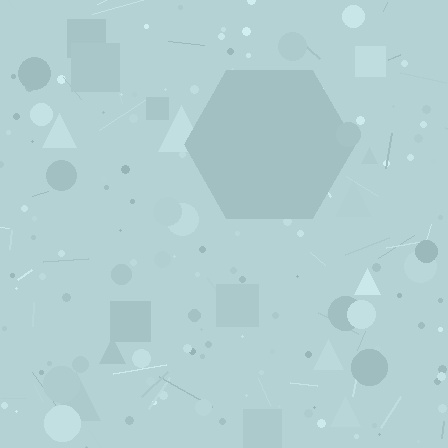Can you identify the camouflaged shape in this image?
The camouflaged shape is a hexagon.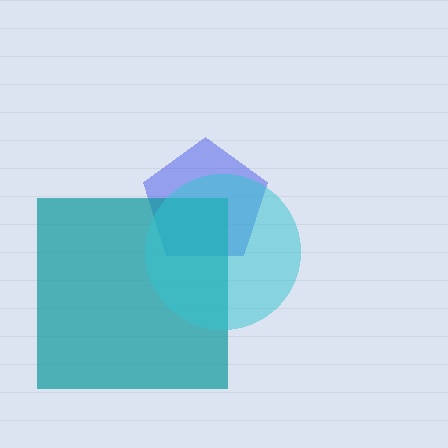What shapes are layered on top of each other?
The layered shapes are: a blue pentagon, a teal square, a cyan circle.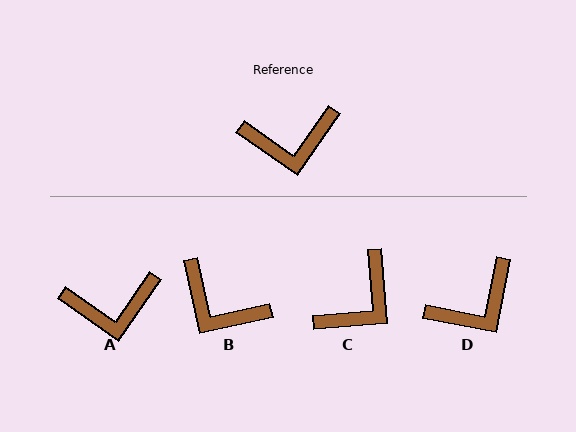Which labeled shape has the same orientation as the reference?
A.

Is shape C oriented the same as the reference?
No, it is off by about 40 degrees.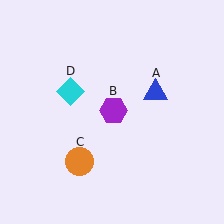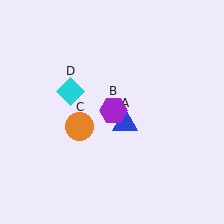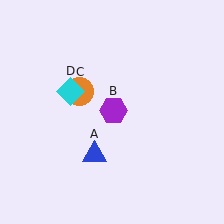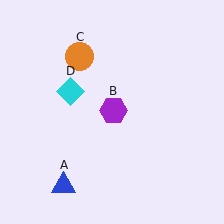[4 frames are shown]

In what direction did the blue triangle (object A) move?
The blue triangle (object A) moved down and to the left.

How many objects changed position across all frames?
2 objects changed position: blue triangle (object A), orange circle (object C).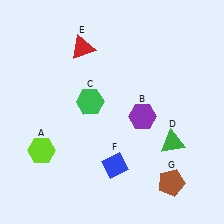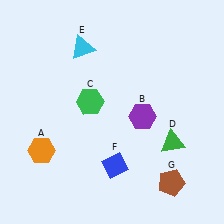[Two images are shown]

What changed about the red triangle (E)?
In Image 1, E is red. In Image 2, it changed to cyan.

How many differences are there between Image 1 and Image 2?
There are 2 differences between the two images.